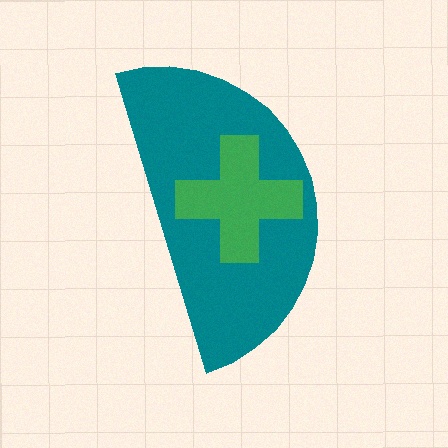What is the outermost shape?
The teal semicircle.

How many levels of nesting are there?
2.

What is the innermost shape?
The green cross.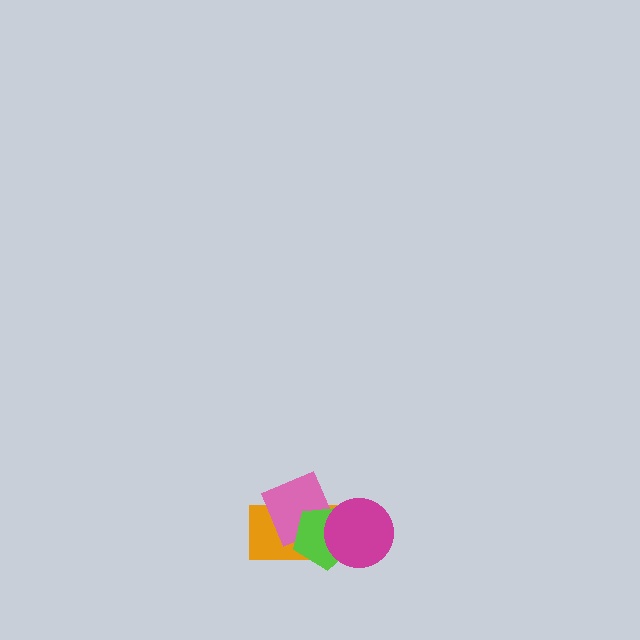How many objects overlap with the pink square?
2 objects overlap with the pink square.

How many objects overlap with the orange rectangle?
3 objects overlap with the orange rectangle.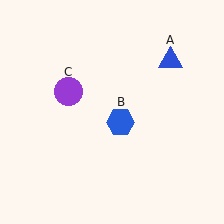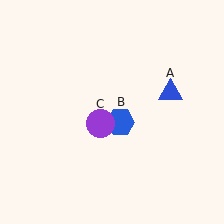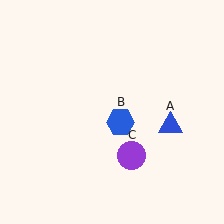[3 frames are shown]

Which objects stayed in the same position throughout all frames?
Blue hexagon (object B) remained stationary.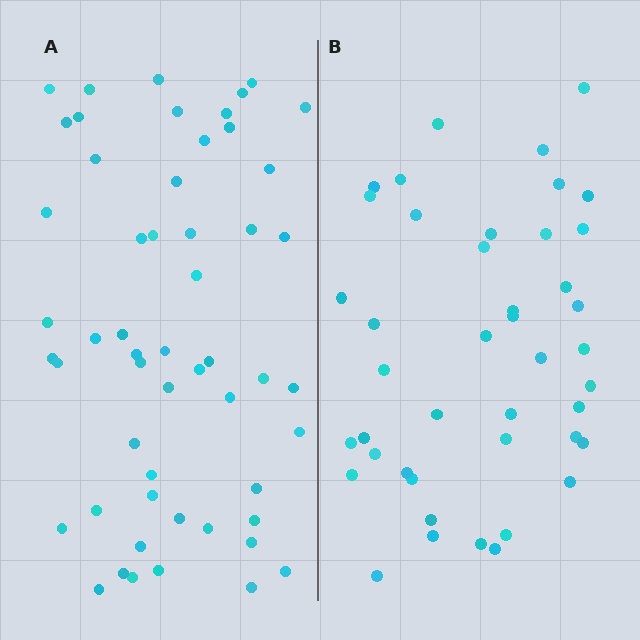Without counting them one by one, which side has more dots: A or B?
Region A (the left region) has more dots.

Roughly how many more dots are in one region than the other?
Region A has roughly 12 or so more dots than region B.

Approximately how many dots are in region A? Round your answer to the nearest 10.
About 50 dots. (The exact count is 54, which rounds to 50.)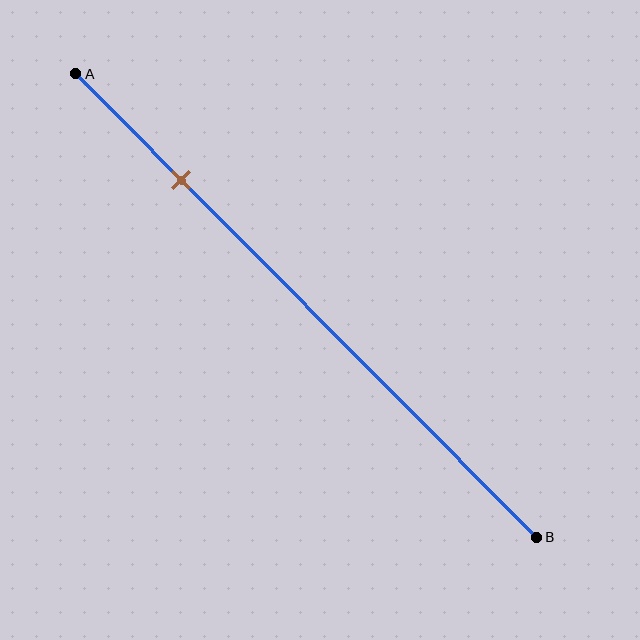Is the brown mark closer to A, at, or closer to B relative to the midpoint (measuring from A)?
The brown mark is closer to point A than the midpoint of segment AB.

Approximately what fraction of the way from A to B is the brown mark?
The brown mark is approximately 25% of the way from A to B.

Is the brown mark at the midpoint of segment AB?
No, the mark is at about 25% from A, not at the 50% midpoint.